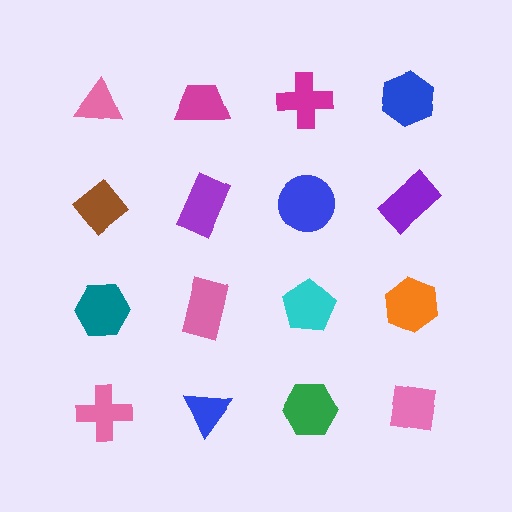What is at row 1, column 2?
A magenta trapezoid.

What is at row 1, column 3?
A magenta cross.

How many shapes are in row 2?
4 shapes.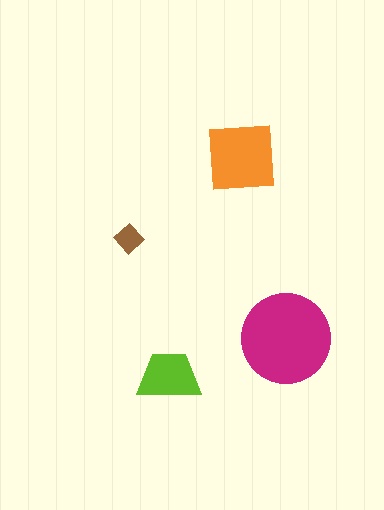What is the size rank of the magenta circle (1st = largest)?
1st.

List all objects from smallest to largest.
The brown diamond, the lime trapezoid, the orange square, the magenta circle.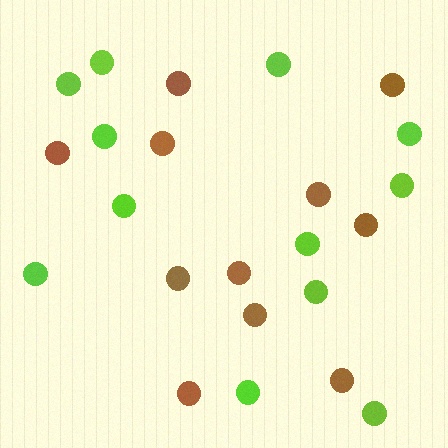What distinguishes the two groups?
There are 2 groups: one group of brown circles (11) and one group of lime circles (12).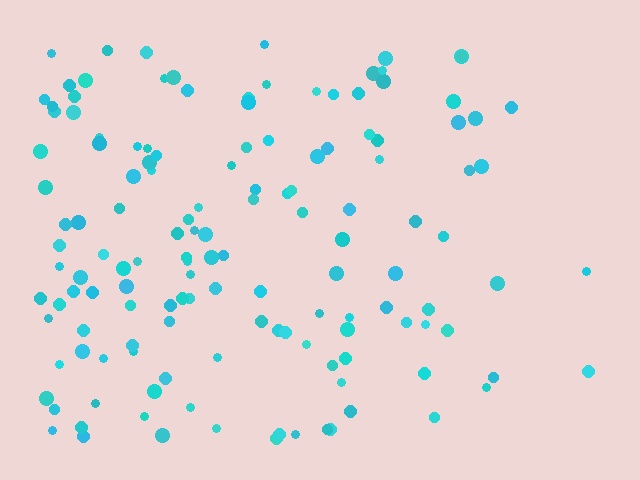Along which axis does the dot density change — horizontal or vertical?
Horizontal.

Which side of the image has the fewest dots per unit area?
The right.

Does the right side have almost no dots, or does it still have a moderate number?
Still a moderate number, just noticeably fewer than the left.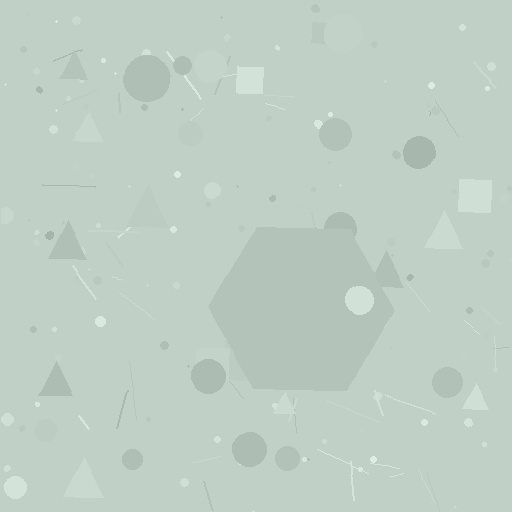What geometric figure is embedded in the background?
A hexagon is embedded in the background.